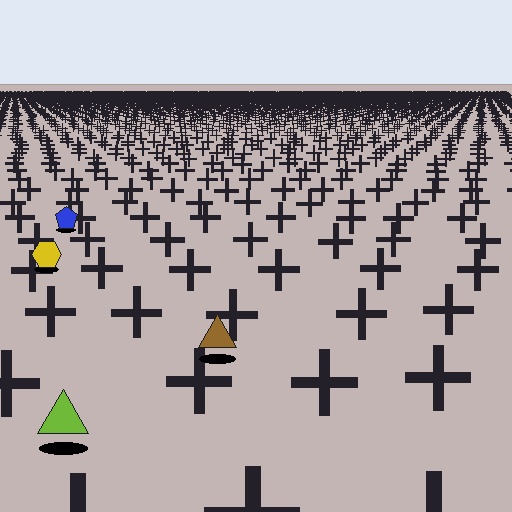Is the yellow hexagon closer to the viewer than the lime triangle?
No. The lime triangle is closer — you can tell from the texture gradient: the ground texture is coarser near it.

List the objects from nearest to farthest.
From nearest to farthest: the lime triangle, the brown triangle, the yellow hexagon, the blue pentagon.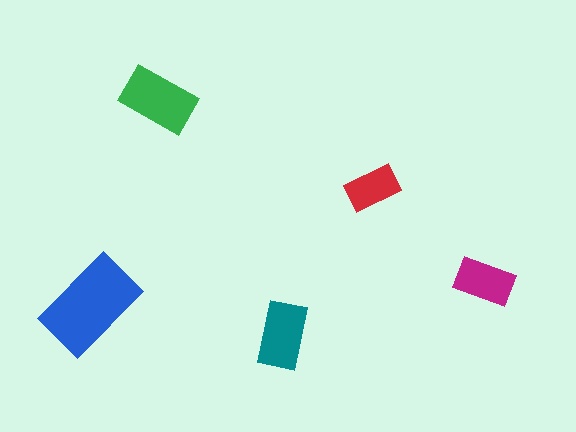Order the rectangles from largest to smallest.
the blue one, the green one, the teal one, the magenta one, the red one.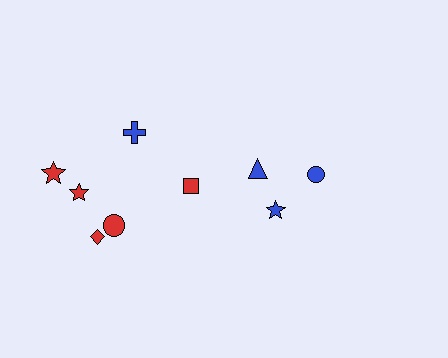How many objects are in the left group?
There are 6 objects.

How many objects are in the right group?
There are 3 objects.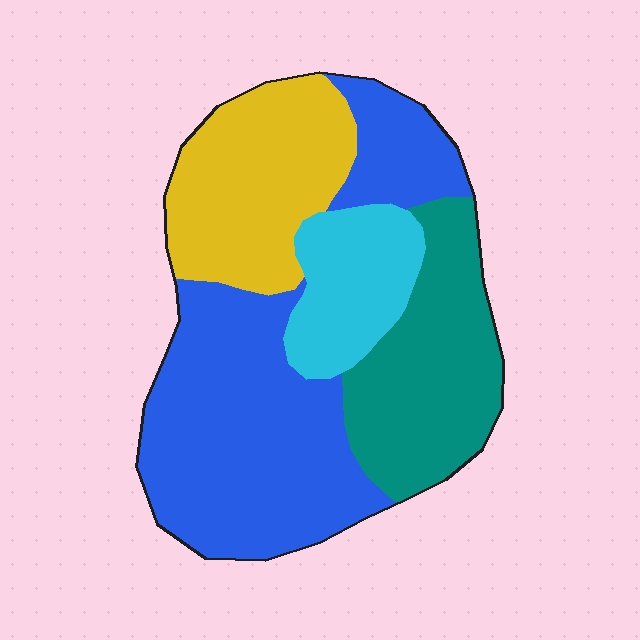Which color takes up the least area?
Cyan, at roughly 15%.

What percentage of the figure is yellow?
Yellow covers roughly 20% of the figure.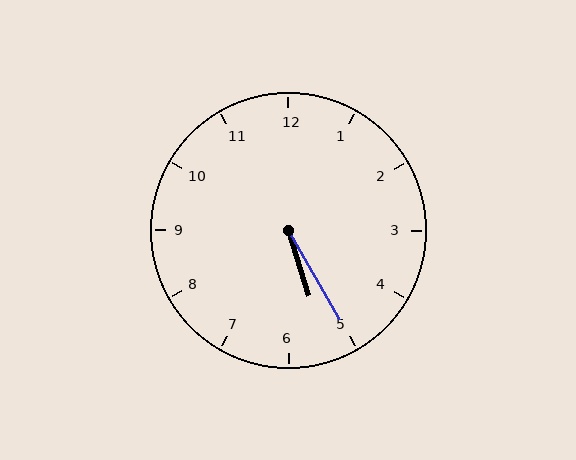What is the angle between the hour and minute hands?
Approximately 12 degrees.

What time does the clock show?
5:25.